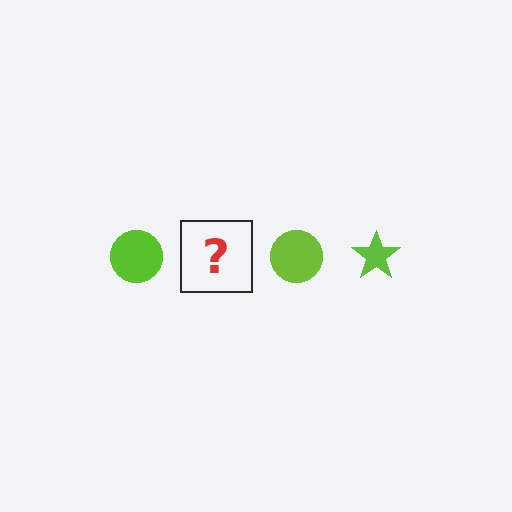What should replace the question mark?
The question mark should be replaced with a lime star.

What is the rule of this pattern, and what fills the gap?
The rule is that the pattern cycles through circle, star shapes in lime. The gap should be filled with a lime star.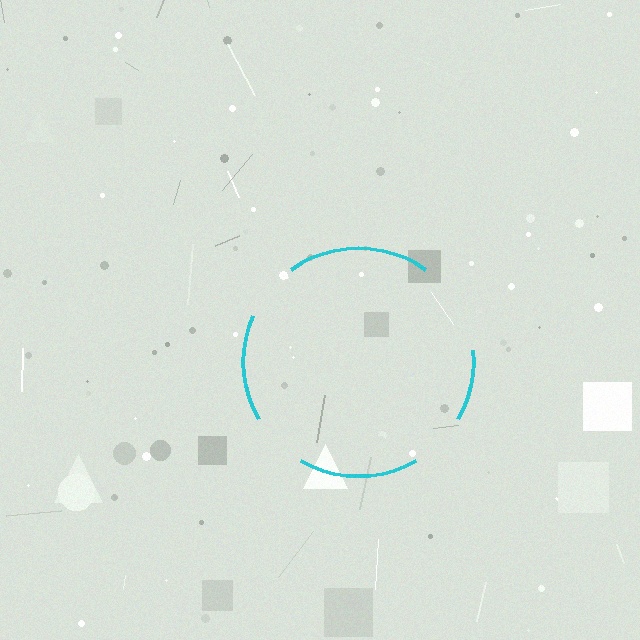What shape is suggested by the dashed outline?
The dashed outline suggests a circle.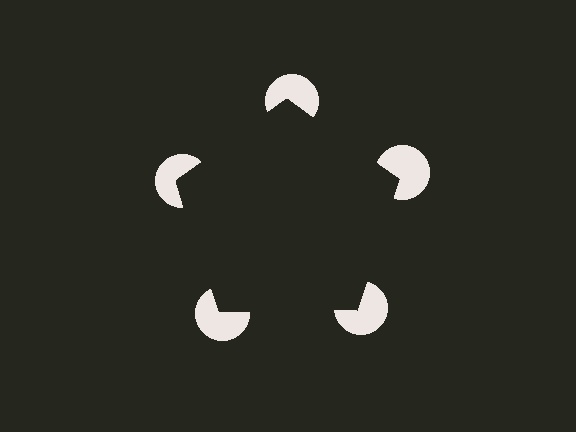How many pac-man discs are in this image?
There are 5 — one at each vertex of the illusory pentagon.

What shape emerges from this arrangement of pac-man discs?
An illusory pentagon — its edges are inferred from the aligned wedge cuts in the pac-man discs, not physically drawn.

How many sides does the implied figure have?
5 sides.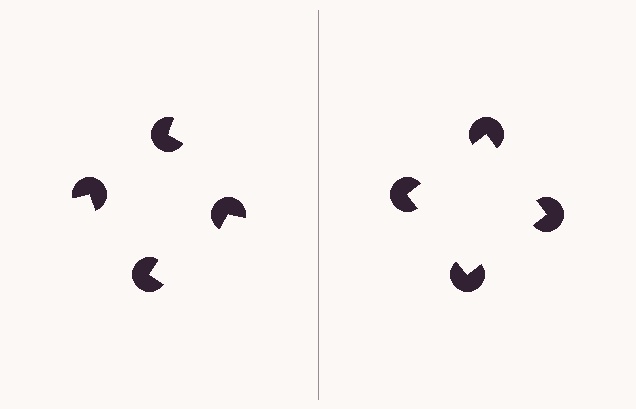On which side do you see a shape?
An illusory square appears on the right side. On the left side the wedge cuts are rotated, so no coherent shape forms.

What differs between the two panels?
The pac-man discs are positioned identically on both sides; only the wedge orientations differ. On the right they align to a square; on the left they are misaligned.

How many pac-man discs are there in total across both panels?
8 — 4 on each side.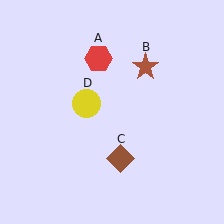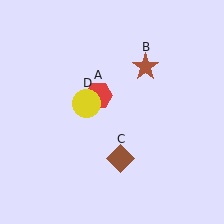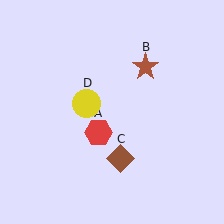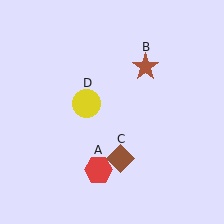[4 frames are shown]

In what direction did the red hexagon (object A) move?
The red hexagon (object A) moved down.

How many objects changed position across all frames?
1 object changed position: red hexagon (object A).